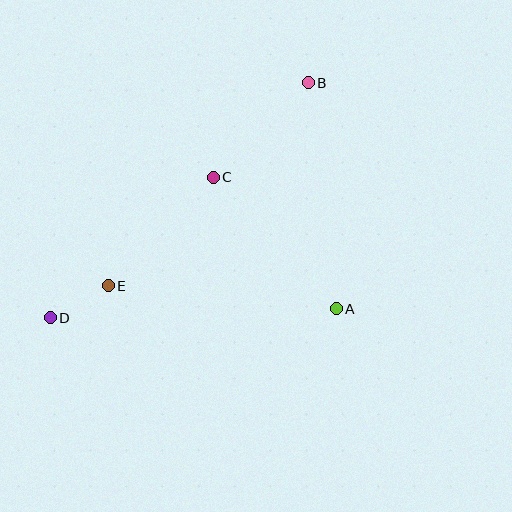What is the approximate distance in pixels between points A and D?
The distance between A and D is approximately 286 pixels.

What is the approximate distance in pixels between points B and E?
The distance between B and E is approximately 285 pixels.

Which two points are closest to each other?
Points D and E are closest to each other.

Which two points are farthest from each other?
Points B and D are farthest from each other.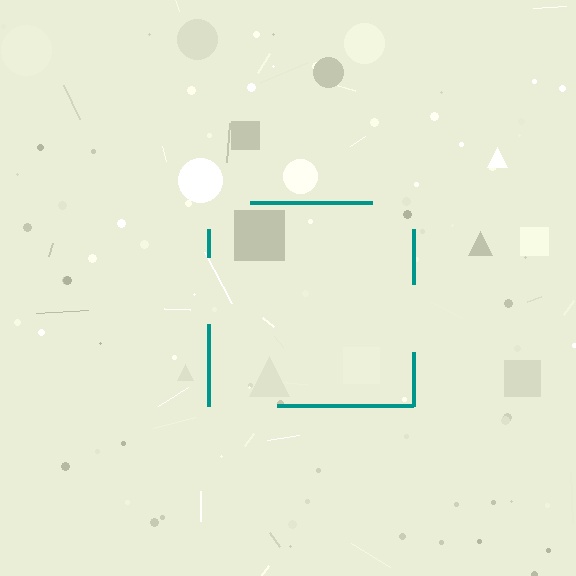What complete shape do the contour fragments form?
The contour fragments form a square.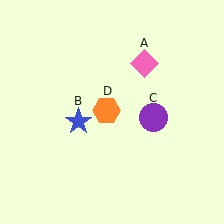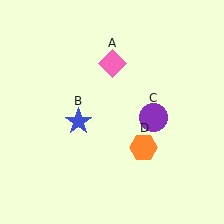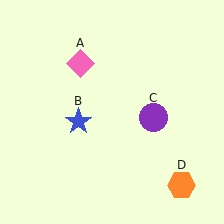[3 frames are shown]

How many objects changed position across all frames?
2 objects changed position: pink diamond (object A), orange hexagon (object D).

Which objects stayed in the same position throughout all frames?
Blue star (object B) and purple circle (object C) remained stationary.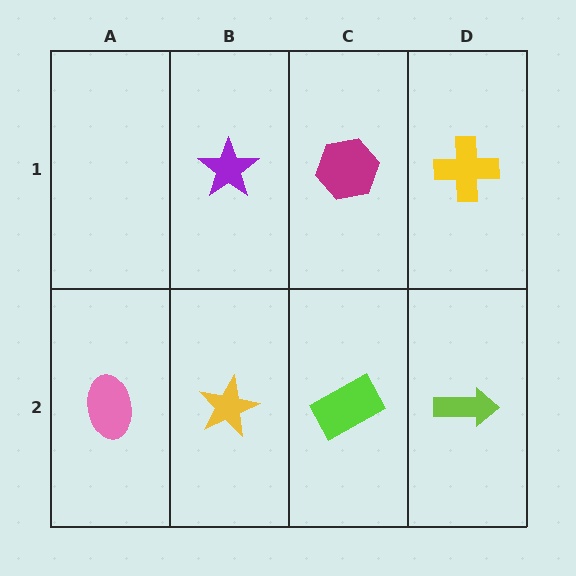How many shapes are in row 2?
4 shapes.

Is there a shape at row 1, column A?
No, that cell is empty.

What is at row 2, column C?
A lime rectangle.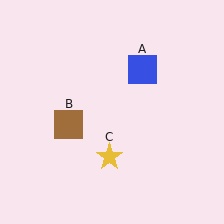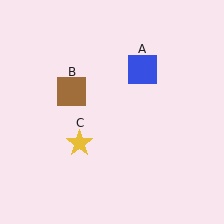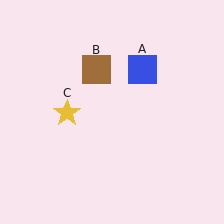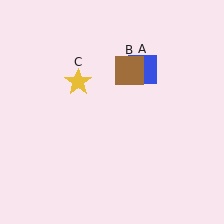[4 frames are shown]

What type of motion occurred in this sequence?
The brown square (object B), yellow star (object C) rotated clockwise around the center of the scene.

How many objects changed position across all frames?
2 objects changed position: brown square (object B), yellow star (object C).